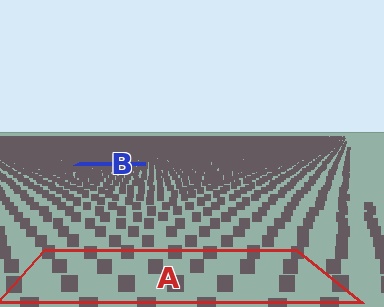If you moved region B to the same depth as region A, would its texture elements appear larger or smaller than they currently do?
They would appear larger. At a closer depth, the same texture elements are projected at a bigger on-screen size.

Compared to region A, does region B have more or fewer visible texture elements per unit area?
Region B has more texture elements per unit area — they are packed more densely because it is farther away.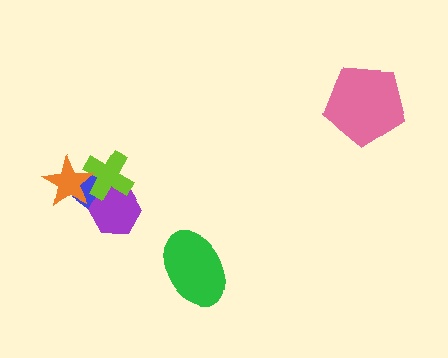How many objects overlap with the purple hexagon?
2 objects overlap with the purple hexagon.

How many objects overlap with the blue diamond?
3 objects overlap with the blue diamond.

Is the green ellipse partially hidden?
No, no other shape covers it.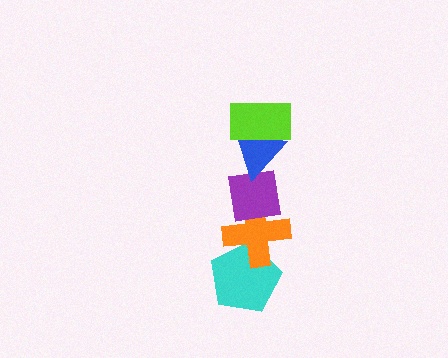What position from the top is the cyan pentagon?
The cyan pentagon is 5th from the top.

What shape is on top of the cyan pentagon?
The orange cross is on top of the cyan pentagon.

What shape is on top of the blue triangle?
The lime rectangle is on top of the blue triangle.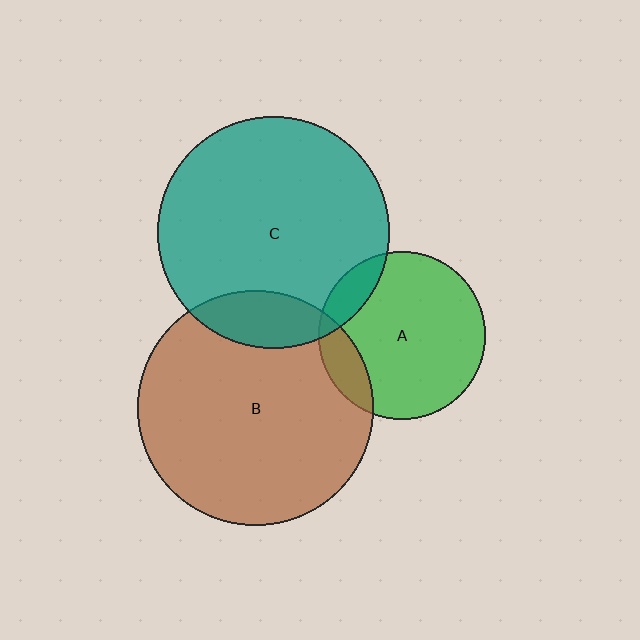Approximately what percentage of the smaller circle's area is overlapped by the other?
Approximately 15%.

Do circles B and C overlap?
Yes.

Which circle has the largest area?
Circle B (brown).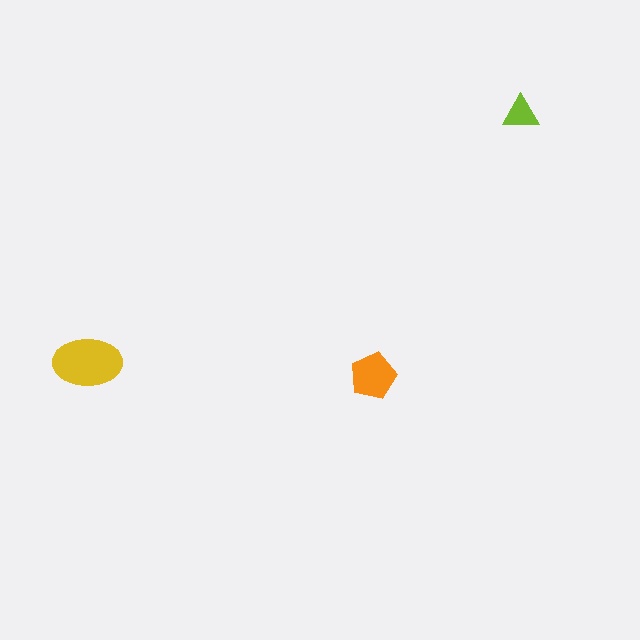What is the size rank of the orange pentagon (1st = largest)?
2nd.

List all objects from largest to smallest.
The yellow ellipse, the orange pentagon, the lime triangle.